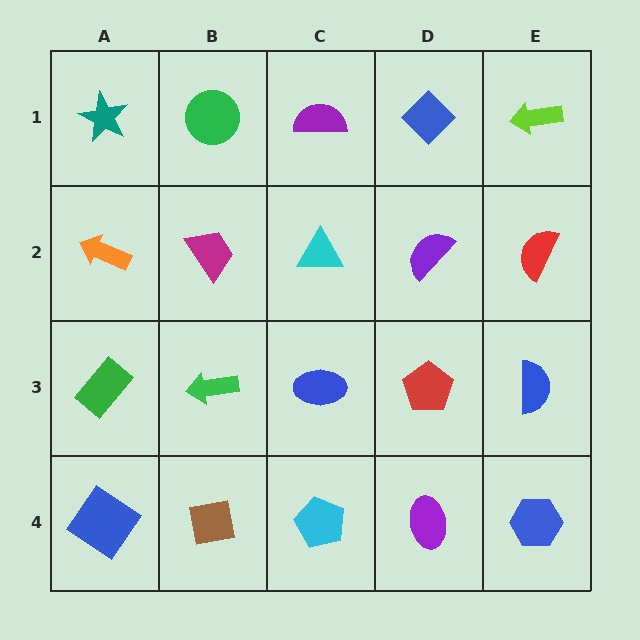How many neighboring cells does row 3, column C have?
4.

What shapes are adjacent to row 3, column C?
A cyan triangle (row 2, column C), a cyan pentagon (row 4, column C), a green arrow (row 3, column B), a red pentagon (row 3, column D).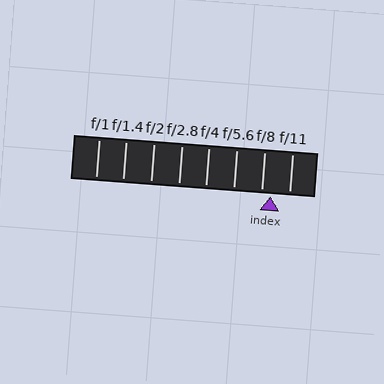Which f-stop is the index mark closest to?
The index mark is closest to f/8.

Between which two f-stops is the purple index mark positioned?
The index mark is between f/8 and f/11.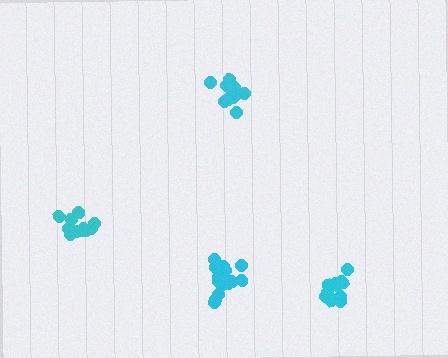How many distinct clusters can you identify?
There are 4 distinct clusters.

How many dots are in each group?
Group 1: 12 dots, Group 2: 17 dots, Group 3: 13 dots, Group 4: 11 dots (53 total).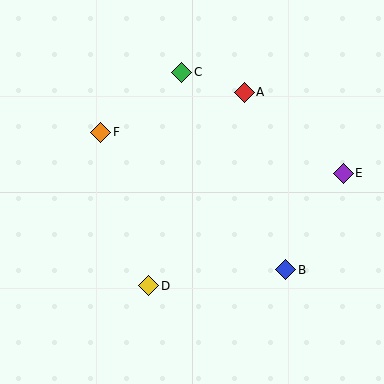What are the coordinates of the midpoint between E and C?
The midpoint between E and C is at (263, 123).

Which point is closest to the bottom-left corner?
Point D is closest to the bottom-left corner.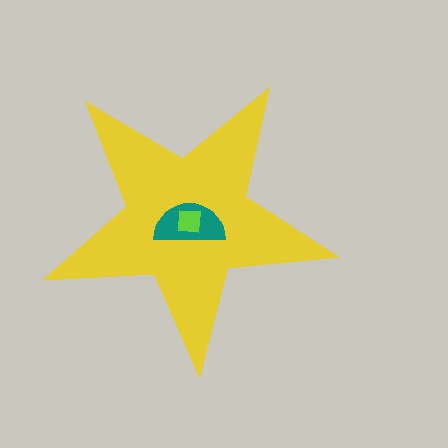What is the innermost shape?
The lime square.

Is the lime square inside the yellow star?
Yes.